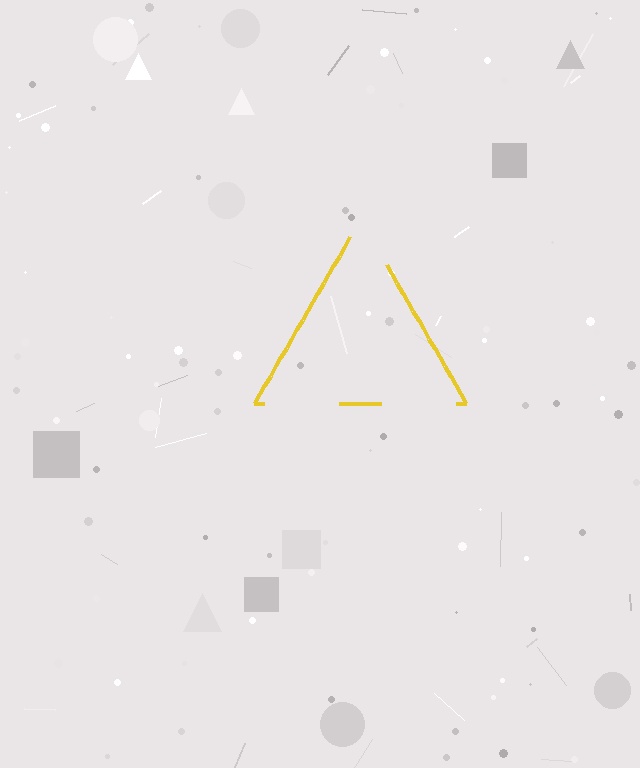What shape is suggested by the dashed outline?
The dashed outline suggests a triangle.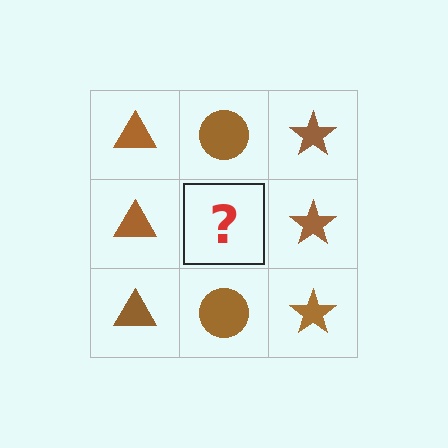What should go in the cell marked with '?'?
The missing cell should contain a brown circle.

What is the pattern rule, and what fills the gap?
The rule is that each column has a consistent shape. The gap should be filled with a brown circle.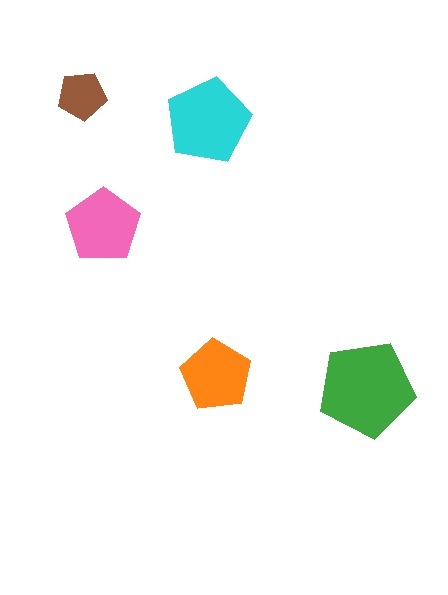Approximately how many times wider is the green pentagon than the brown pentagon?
About 2 times wider.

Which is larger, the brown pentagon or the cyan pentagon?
The cyan one.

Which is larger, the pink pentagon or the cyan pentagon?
The cyan one.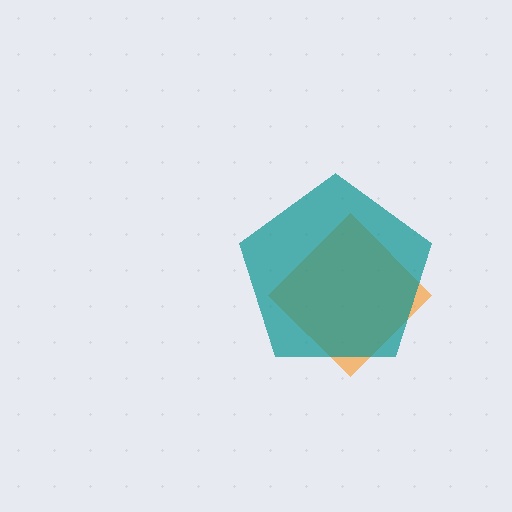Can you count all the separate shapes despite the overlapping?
Yes, there are 2 separate shapes.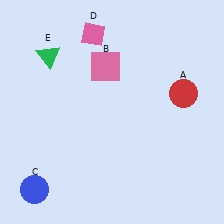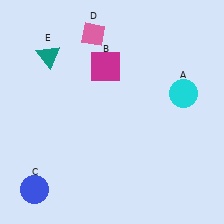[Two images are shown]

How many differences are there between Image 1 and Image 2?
There are 3 differences between the two images.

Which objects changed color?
A changed from red to cyan. B changed from pink to magenta. E changed from green to teal.